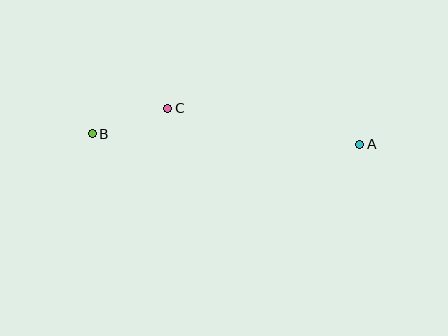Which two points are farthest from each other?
Points A and B are farthest from each other.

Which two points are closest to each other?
Points B and C are closest to each other.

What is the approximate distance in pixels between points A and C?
The distance between A and C is approximately 195 pixels.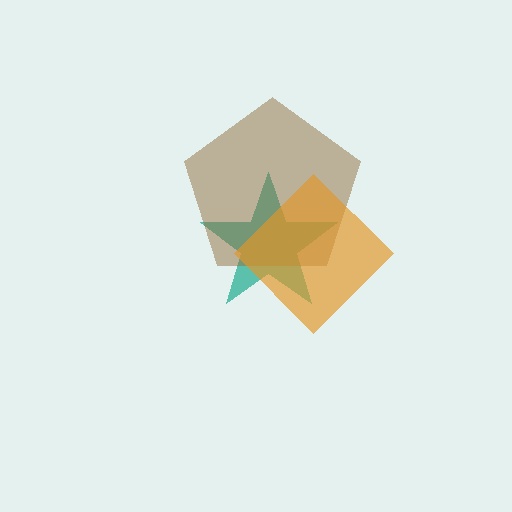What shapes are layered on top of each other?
The layered shapes are: a teal star, a brown pentagon, an orange diamond.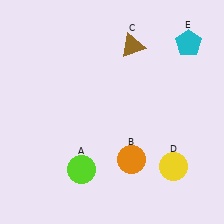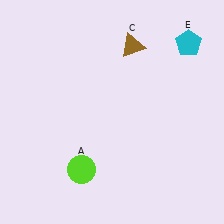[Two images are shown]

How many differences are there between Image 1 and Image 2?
There are 2 differences between the two images.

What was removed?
The orange circle (B), the yellow circle (D) were removed in Image 2.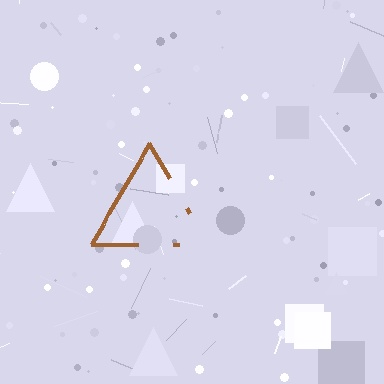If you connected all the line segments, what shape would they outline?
They would outline a triangle.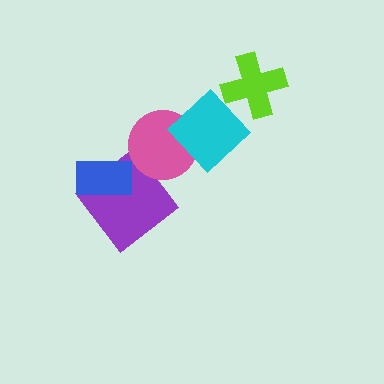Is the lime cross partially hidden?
No, no other shape covers it.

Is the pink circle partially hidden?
Yes, it is partially covered by another shape.